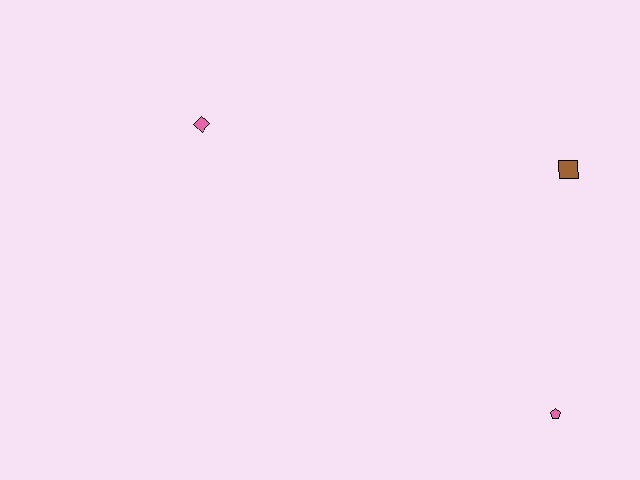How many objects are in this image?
There are 3 objects.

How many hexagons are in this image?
There are no hexagons.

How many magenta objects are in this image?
There are no magenta objects.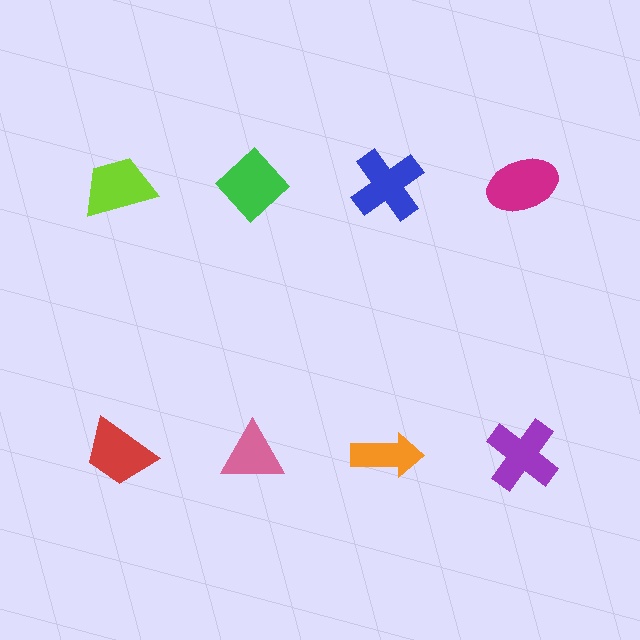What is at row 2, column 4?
A purple cross.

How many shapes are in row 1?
4 shapes.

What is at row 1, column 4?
A magenta ellipse.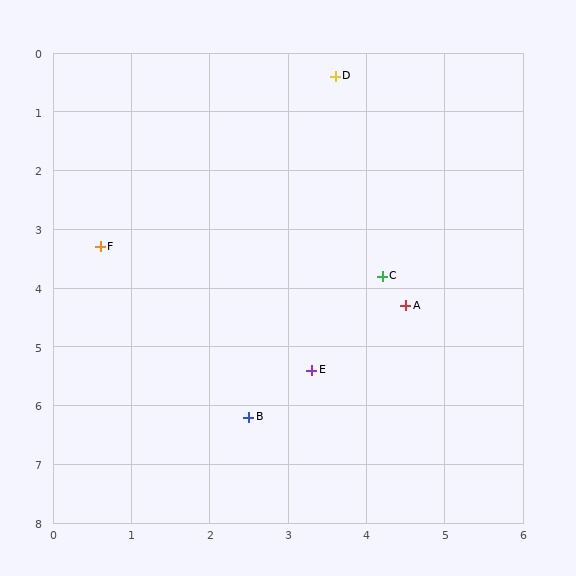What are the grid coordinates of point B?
Point B is at approximately (2.5, 6.2).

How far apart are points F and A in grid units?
Points F and A are about 4.0 grid units apart.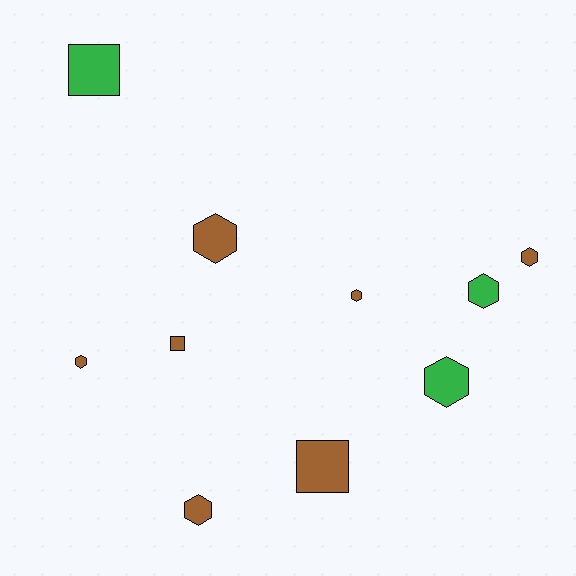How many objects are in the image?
There are 10 objects.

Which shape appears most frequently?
Hexagon, with 7 objects.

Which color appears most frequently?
Brown, with 7 objects.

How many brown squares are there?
There are 2 brown squares.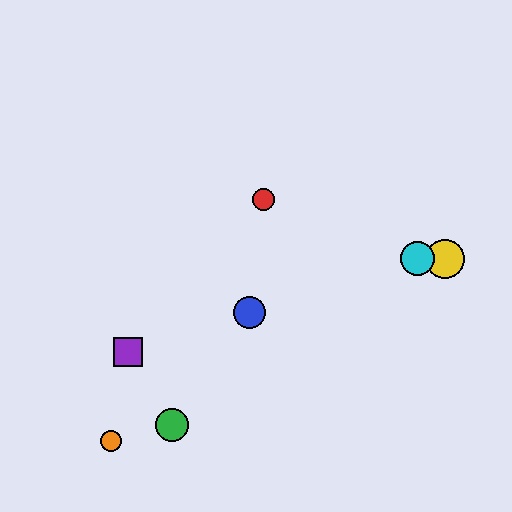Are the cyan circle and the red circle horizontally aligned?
No, the cyan circle is at y≈259 and the red circle is at y≈200.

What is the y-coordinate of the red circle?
The red circle is at y≈200.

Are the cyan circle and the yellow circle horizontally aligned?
Yes, both are at y≈259.